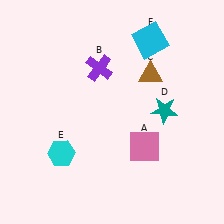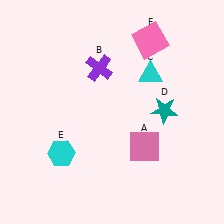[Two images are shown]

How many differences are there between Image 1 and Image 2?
There are 2 differences between the two images.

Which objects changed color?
C changed from brown to cyan. F changed from cyan to pink.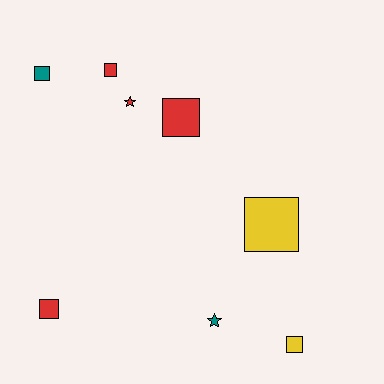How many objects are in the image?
There are 8 objects.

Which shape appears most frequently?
Square, with 6 objects.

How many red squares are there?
There are 3 red squares.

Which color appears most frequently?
Red, with 4 objects.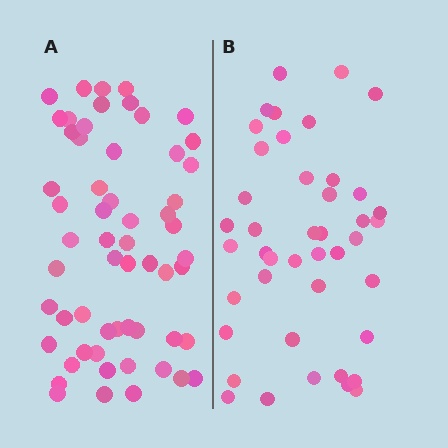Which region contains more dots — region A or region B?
Region A (the left region) has more dots.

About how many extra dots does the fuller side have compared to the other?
Region A has approximately 15 more dots than region B.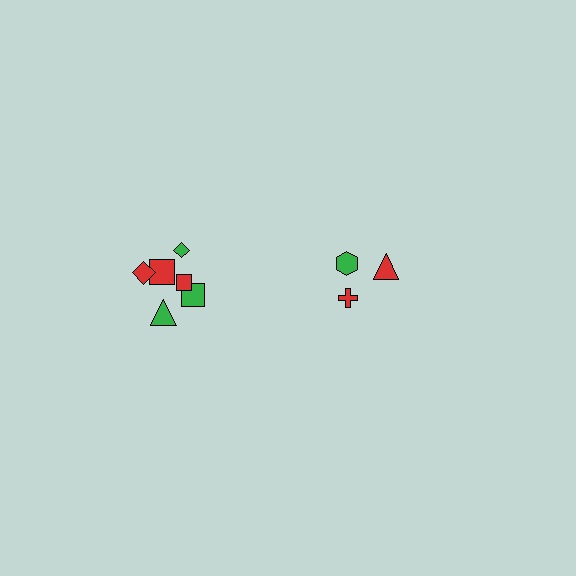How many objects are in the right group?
There are 3 objects.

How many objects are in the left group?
There are 6 objects.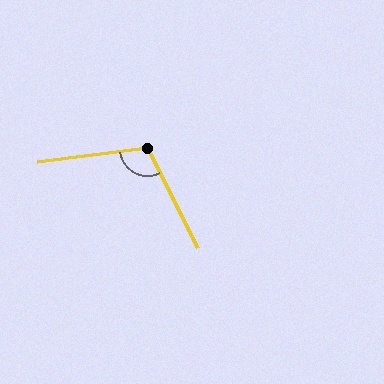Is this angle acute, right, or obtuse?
It is obtuse.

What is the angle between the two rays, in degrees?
Approximately 109 degrees.